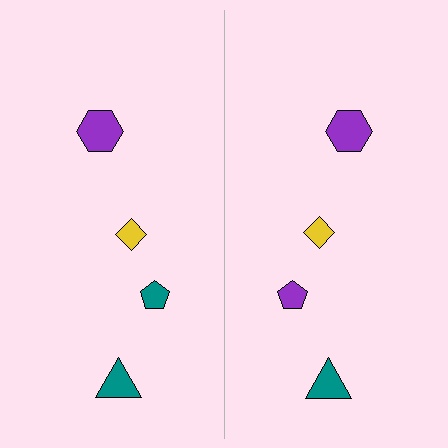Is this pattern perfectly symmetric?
No, the pattern is not perfectly symmetric. The purple pentagon on the right side breaks the symmetry — its mirror counterpart is teal.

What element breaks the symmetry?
The purple pentagon on the right side breaks the symmetry — its mirror counterpart is teal.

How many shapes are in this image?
There are 8 shapes in this image.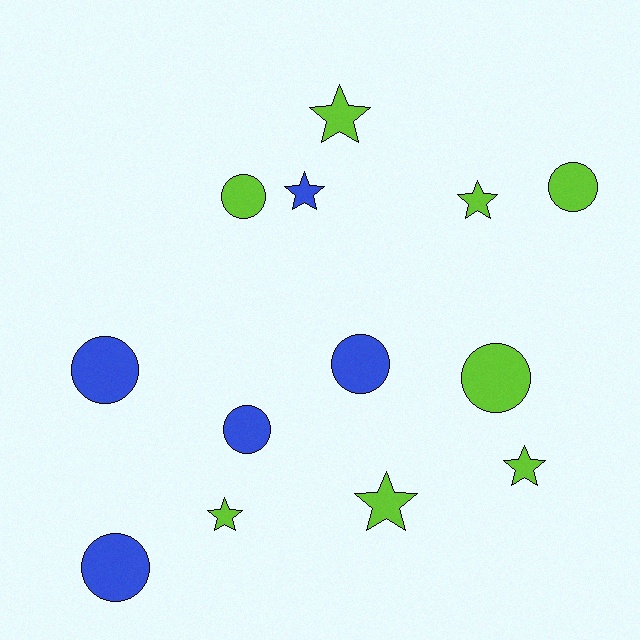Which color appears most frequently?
Lime, with 8 objects.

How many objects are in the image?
There are 13 objects.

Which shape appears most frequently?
Circle, with 7 objects.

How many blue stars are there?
There is 1 blue star.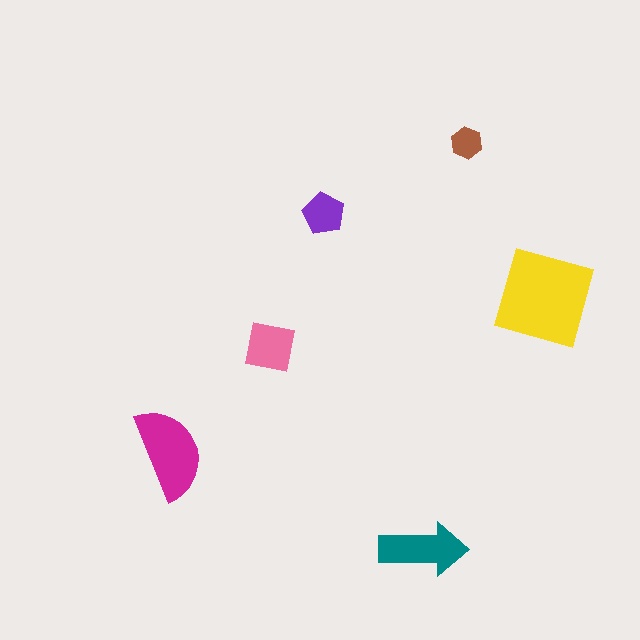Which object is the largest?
The yellow square.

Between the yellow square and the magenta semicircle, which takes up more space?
The yellow square.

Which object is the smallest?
The brown hexagon.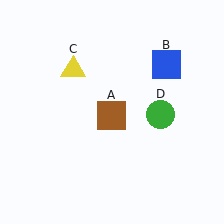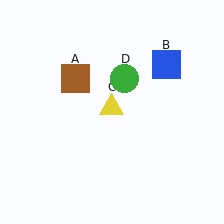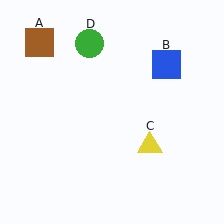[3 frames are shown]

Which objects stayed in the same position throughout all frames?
Blue square (object B) remained stationary.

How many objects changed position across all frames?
3 objects changed position: brown square (object A), yellow triangle (object C), green circle (object D).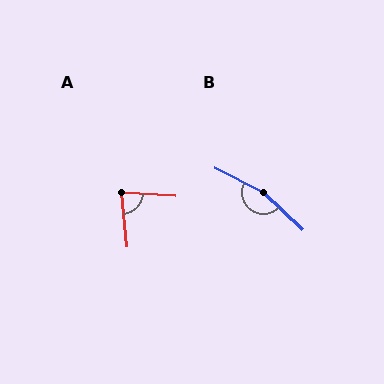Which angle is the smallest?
A, at approximately 80 degrees.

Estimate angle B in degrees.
Approximately 163 degrees.